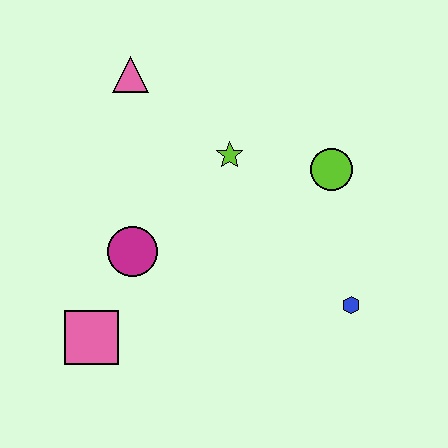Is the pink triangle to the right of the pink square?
Yes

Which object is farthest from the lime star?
The pink square is farthest from the lime star.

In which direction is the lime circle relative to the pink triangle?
The lime circle is to the right of the pink triangle.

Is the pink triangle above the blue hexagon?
Yes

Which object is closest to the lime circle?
The lime star is closest to the lime circle.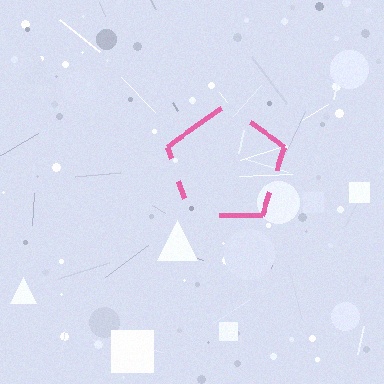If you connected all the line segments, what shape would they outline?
They would outline a pentagon.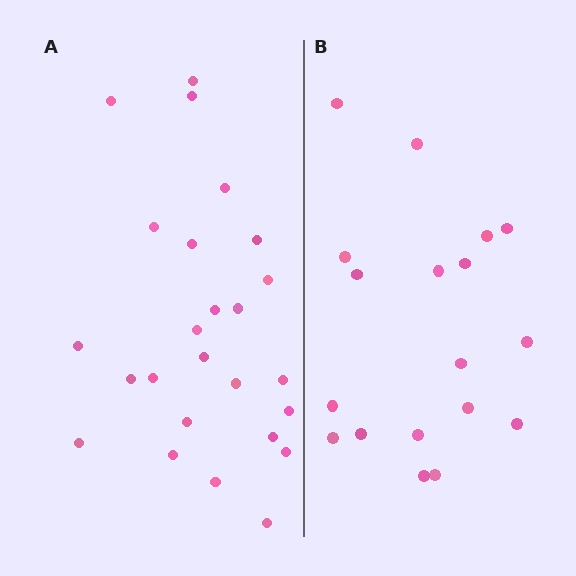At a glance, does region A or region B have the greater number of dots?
Region A (the left region) has more dots.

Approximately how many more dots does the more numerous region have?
Region A has roughly 8 or so more dots than region B.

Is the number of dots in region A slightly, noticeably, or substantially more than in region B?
Region A has noticeably more, but not dramatically so. The ratio is roughly 1.4 to 1.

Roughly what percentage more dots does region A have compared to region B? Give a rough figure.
About 40% more.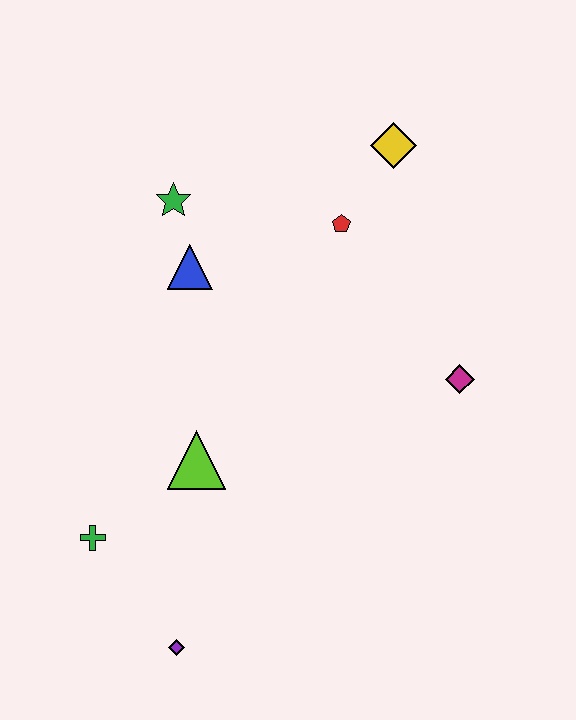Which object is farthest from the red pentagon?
The purple diamond is farthest from the red pentagon.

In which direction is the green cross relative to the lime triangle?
The green cross is to the left of the lime triangle.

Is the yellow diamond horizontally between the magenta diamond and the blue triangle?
Yes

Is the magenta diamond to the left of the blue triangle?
No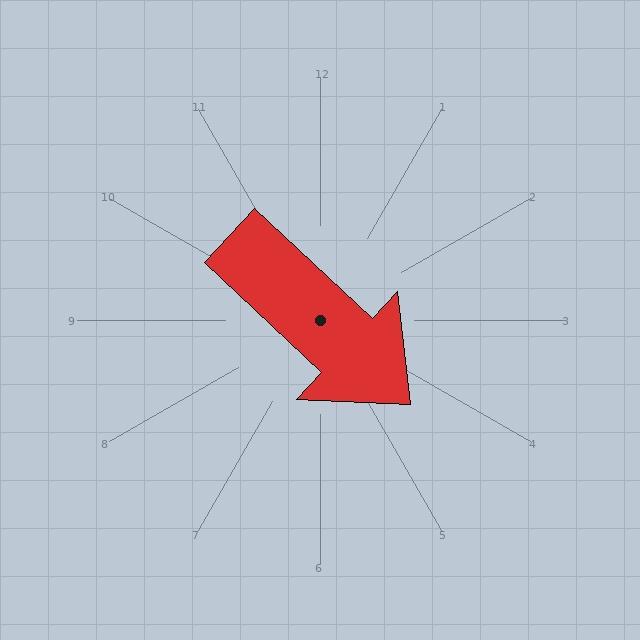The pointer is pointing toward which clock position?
Roughly 4 o'clock.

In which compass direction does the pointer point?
Southeast.